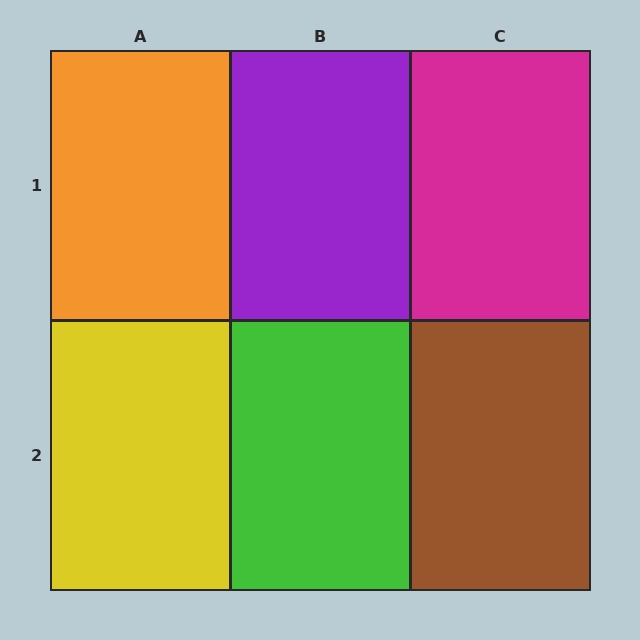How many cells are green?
1 cell is green.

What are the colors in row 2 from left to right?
Yellow, green, brown.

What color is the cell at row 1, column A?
Orange.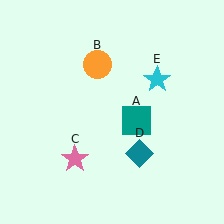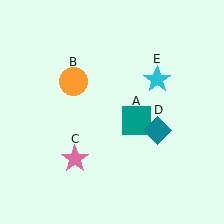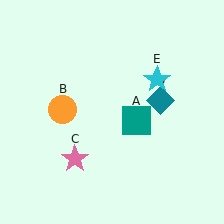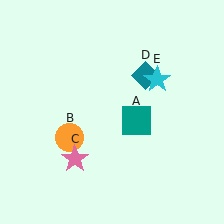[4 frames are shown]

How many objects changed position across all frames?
2 objects changed position: orange circle (object B), teal diamond (object D).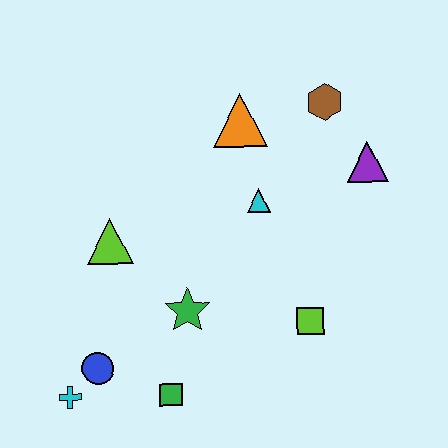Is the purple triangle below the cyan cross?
No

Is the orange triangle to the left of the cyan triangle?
Yes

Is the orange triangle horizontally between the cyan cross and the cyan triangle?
Yes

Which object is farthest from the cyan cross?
The brown hexagon is farthest from the cyan cross.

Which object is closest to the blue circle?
The cyan cross is closest to the blue circle.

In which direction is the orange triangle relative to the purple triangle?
The orange triangle is to the left of the purple triangle.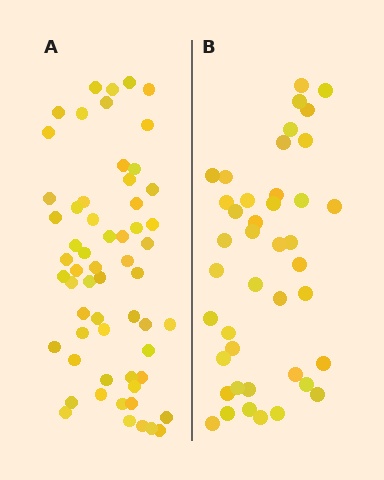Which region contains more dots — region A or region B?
Region A (the left region) has more dots.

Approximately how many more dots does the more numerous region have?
Region A has approximately 15 more dots than region B.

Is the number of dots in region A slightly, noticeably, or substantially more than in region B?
Region A has noticeably more, but not dramatically so. The ratio is roughly 1.4 to 1.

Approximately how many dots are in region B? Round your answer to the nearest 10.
About 40 dots. (The exact count is 42, which rounds to 40.)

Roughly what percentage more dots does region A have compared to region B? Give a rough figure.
About 40% more.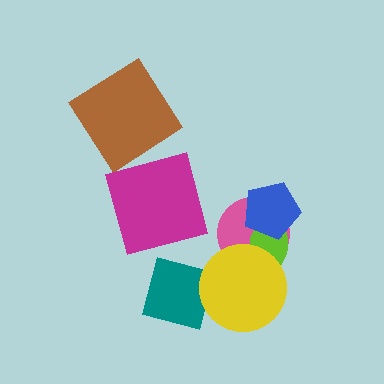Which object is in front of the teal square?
The yellow circle is in front of the teal square.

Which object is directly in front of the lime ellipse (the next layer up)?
The blue pentagon is directly in front of the lime ellipse.